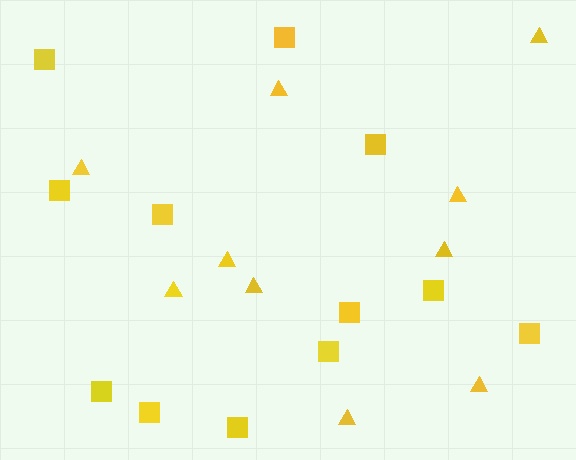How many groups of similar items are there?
There are 2 groups: one group of squares (12) and one group of triangles (10).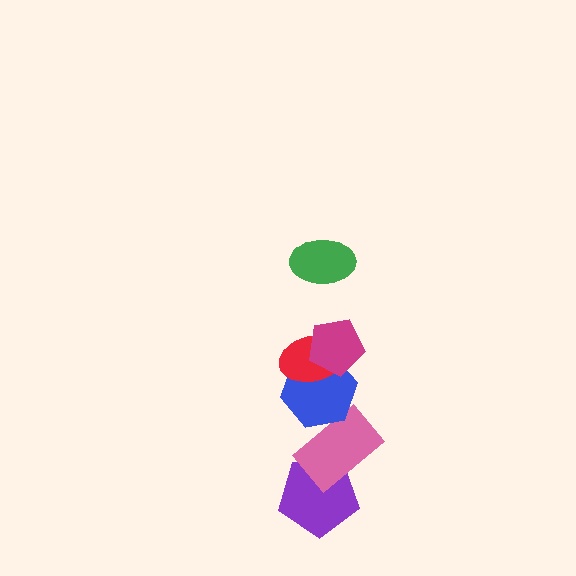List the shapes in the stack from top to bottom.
From top to bottom: the green ellipse, the magenta pentagon, the red ellipse, the blue hexagon, the pink rectangle, the purple pentagon.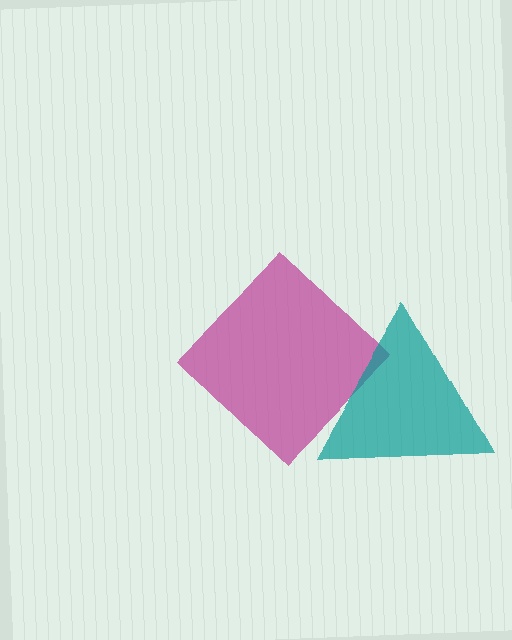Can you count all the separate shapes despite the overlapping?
Yes, there are 2 separate shapes.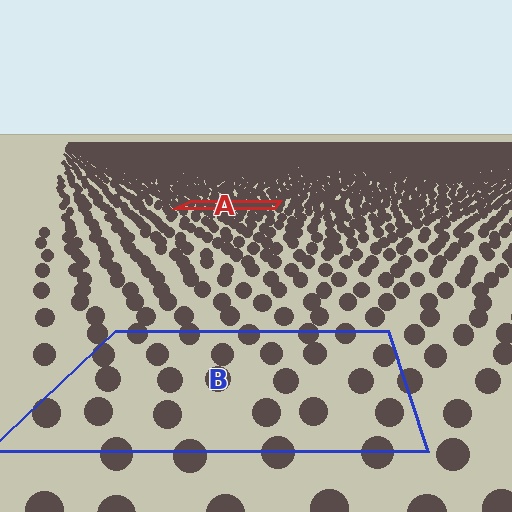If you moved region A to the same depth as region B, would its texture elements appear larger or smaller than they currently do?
They would appear larger. At a closer depth, the same texture elements are projected at a bigger on-screen size.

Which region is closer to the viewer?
Region B is closer. The texture elements there are larger and more spread out.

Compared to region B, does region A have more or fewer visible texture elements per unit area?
Region A has more texture elements per unit area — they are packed more densely because it is farther away.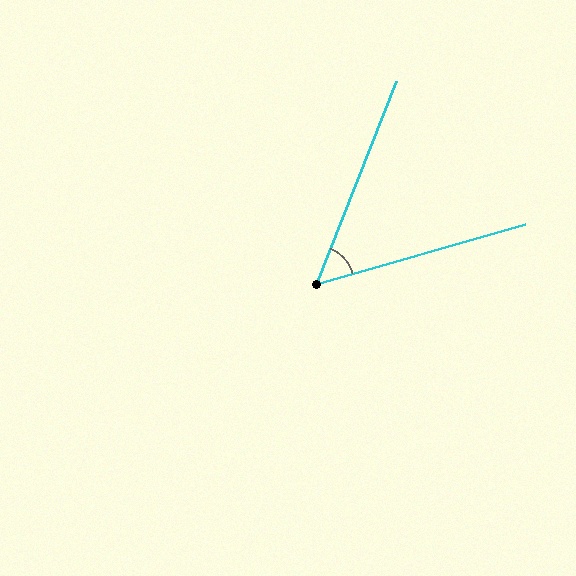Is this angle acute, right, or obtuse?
It is acute.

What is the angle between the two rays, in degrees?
Approximately 52 degrees.